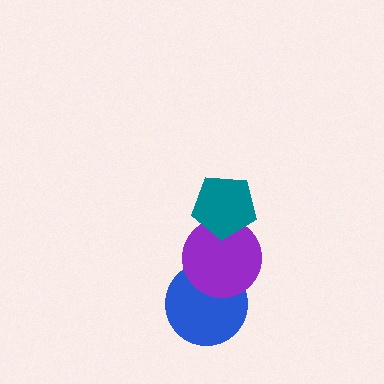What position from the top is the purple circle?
The purple circle is 2nd from the top.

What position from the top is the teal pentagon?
The teal pentagon is 1st from the top.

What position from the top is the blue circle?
The blue circle is 3rd from the top.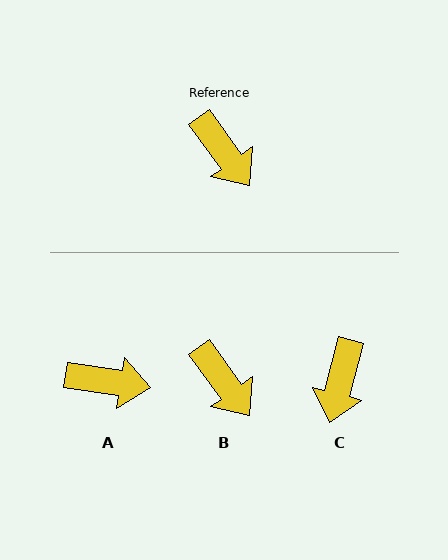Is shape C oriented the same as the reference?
No, it is off by about 51 degrees.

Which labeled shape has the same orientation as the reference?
B.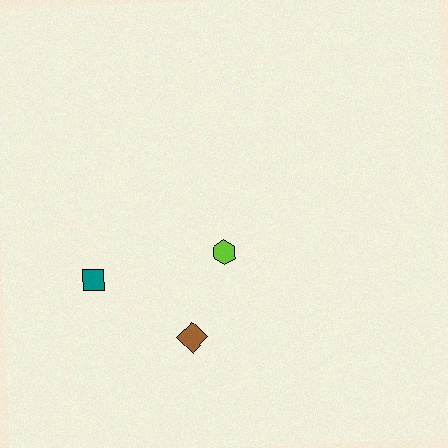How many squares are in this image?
There is 1 square.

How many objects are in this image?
There are 3 objects.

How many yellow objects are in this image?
There are no yellow objects.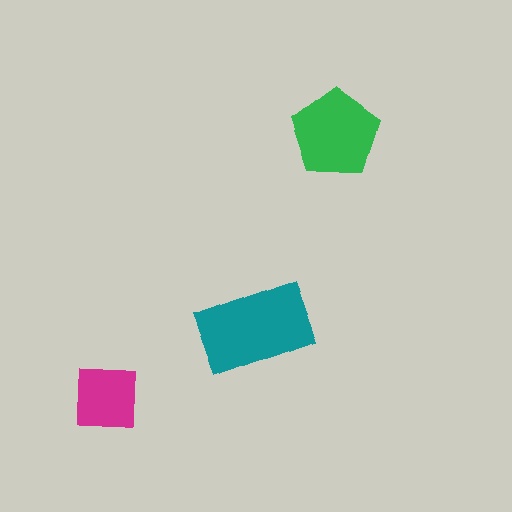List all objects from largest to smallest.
The teal rectangle, the green pentagon, the magenta square.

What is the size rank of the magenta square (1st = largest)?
3rd.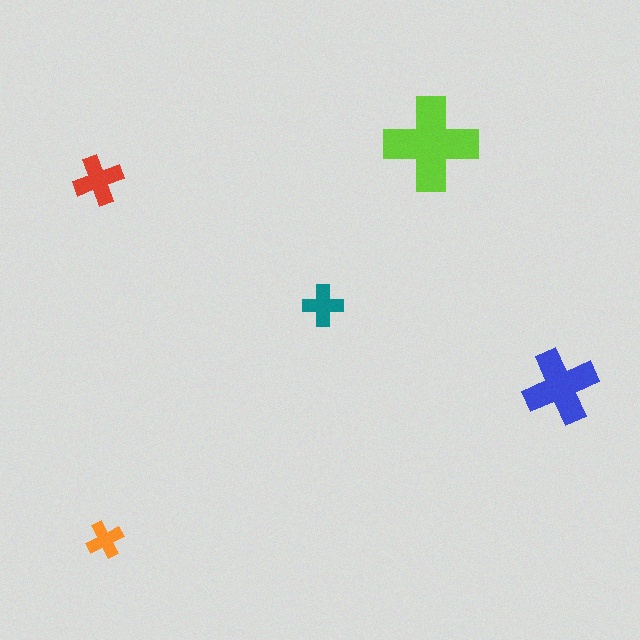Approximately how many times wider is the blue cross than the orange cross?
About 2 times wider.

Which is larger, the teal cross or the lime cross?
The lime one.